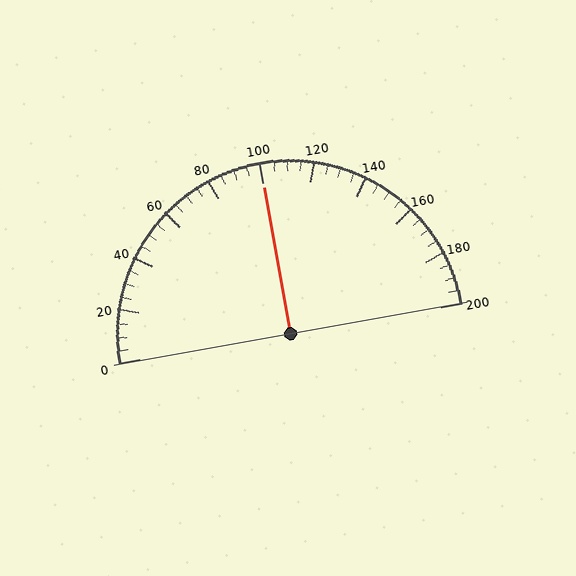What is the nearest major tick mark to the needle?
The nearest major tick mark is 100.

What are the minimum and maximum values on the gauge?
The gauge ranges from 0 to 200.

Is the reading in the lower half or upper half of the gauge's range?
The reading is in the upper half of the range (0 to 200).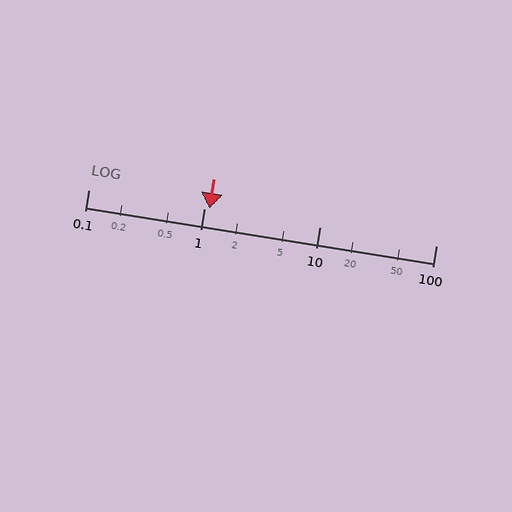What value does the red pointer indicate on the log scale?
The pointer indicates approximately 1.1.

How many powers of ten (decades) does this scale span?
The scale spans 3 decades, from 0.1 to 100.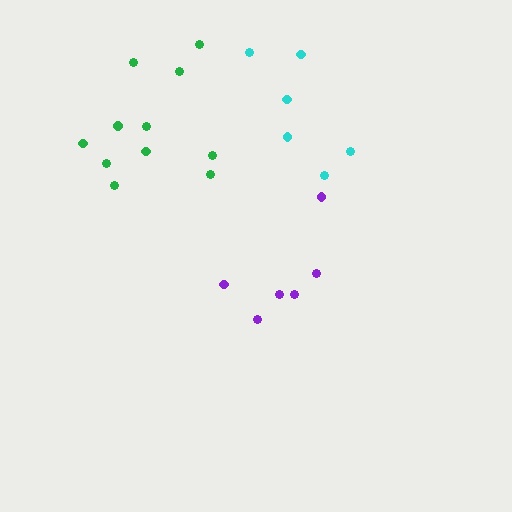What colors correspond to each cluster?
The clusters are colored: purple, green, cyan.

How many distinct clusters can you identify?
There are 3 distinct clusters.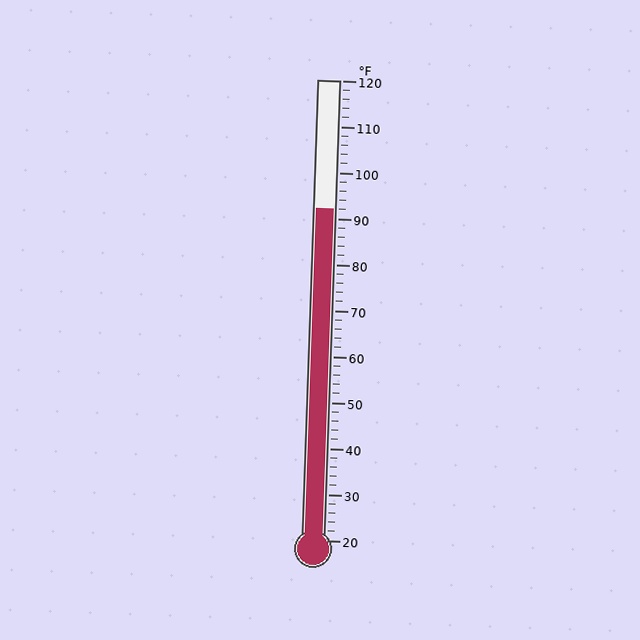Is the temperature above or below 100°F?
The temperature is below 100°F.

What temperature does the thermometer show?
The thermometer shows approximately 92°F.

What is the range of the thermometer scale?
The thermometer scale ranges from 20°F to 120°F.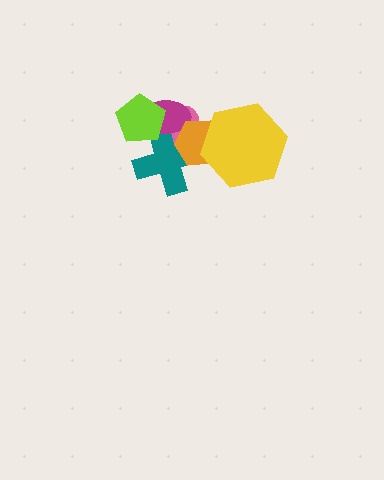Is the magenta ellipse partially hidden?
Yes, it is partially covered by another shape.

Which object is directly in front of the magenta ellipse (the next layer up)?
The lime pentagon is directly in front of the magenta ellipse.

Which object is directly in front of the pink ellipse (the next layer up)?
The teal cross is directly in front of the pink ellipse.